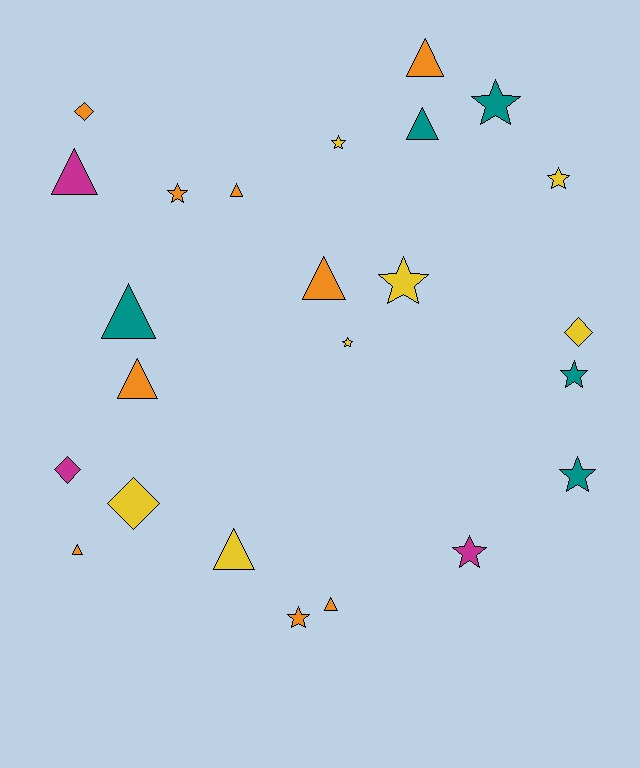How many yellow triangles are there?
There is 1 yellow triangle.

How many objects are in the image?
There are 24 objects.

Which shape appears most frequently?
Triangle, with 10 objects.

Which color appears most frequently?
Orange, with 9 objects.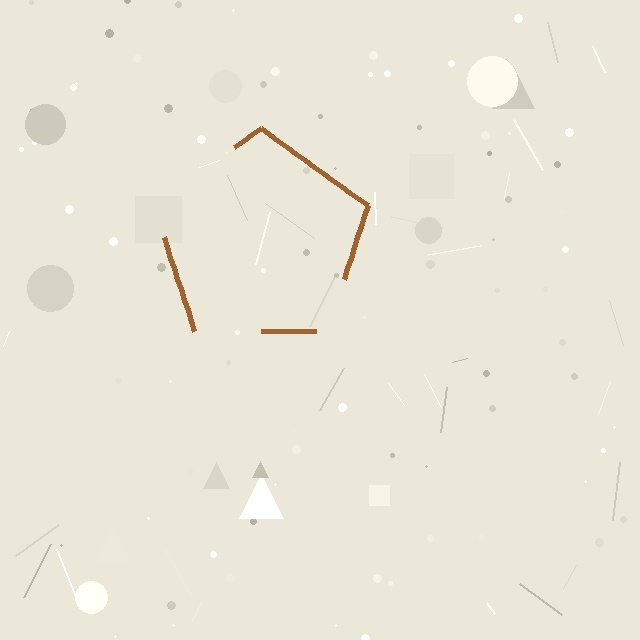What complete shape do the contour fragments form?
The contour fragments form a pentagon.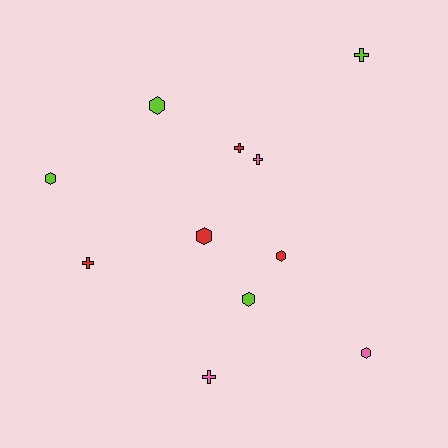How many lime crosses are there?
There is 1 lime cross.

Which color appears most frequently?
Red, with 4 objects.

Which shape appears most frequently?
Hexagon, with 6 objects.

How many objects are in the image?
There are 11 objects.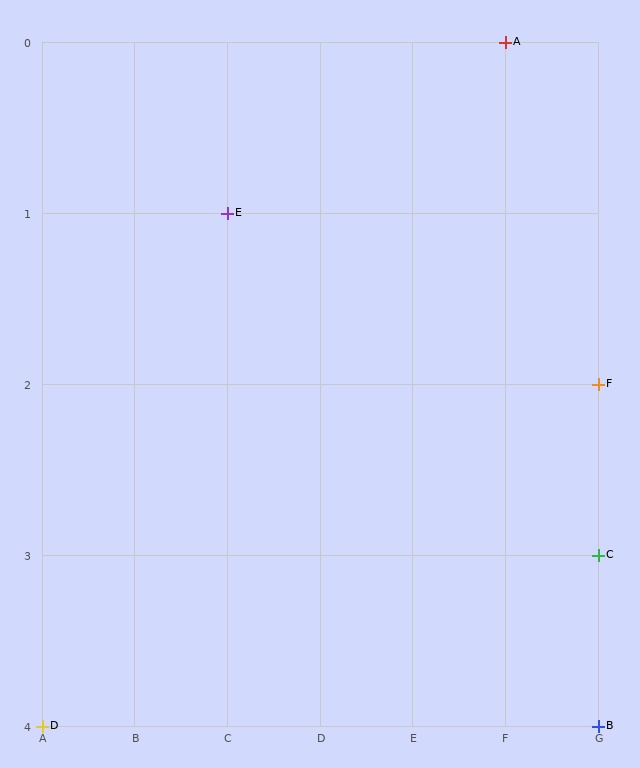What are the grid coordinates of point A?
Point A is at grid coordinates (F, 0).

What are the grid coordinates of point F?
Point F is at grid coordinates (G, 2).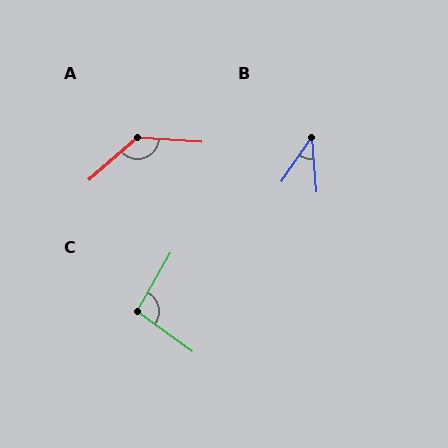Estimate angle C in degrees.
Approximately 96 degrees.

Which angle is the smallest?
B, at approximately 39 degrees.